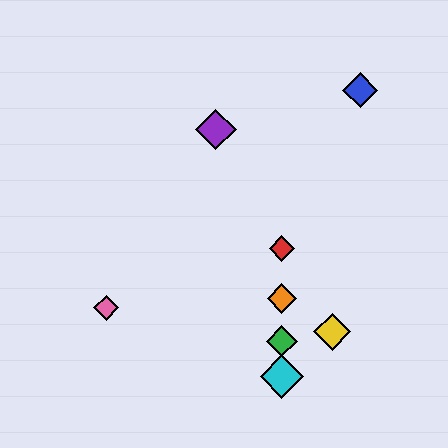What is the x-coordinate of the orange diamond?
The orange diamond is at x≈282.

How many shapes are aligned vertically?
4 shapes (the red diamond, the green diamond, the orange diamond, the cyan diamond) are aligned vertically.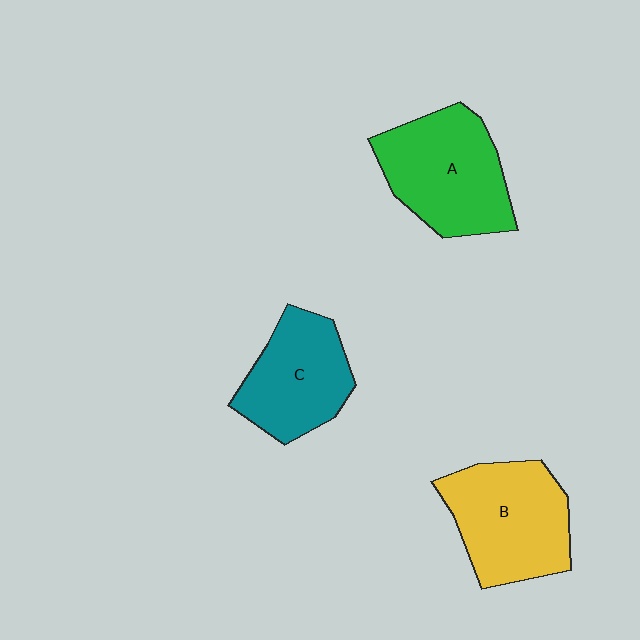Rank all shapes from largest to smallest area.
From largest to smallest: A (green), B (yellow), C (teal).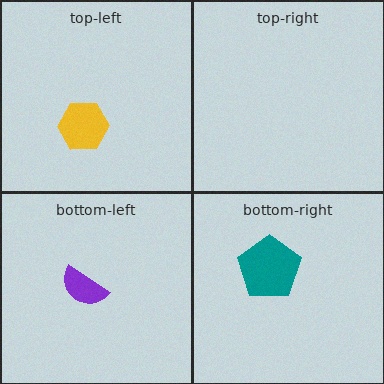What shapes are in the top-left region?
The yellow hexagon.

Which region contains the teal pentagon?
The bottom-right region.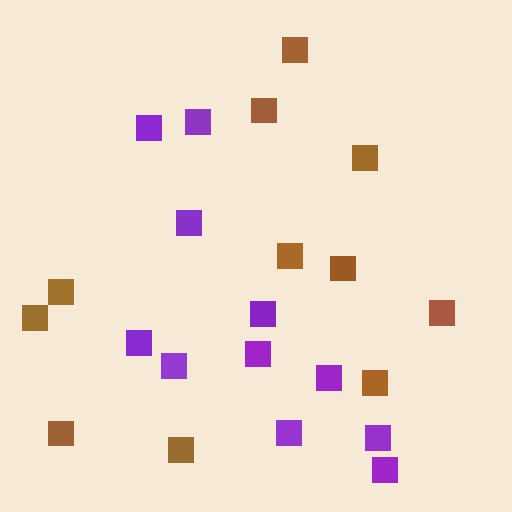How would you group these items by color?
There are 2 groups: one group of brown squares (11) and one group of purple squares (11).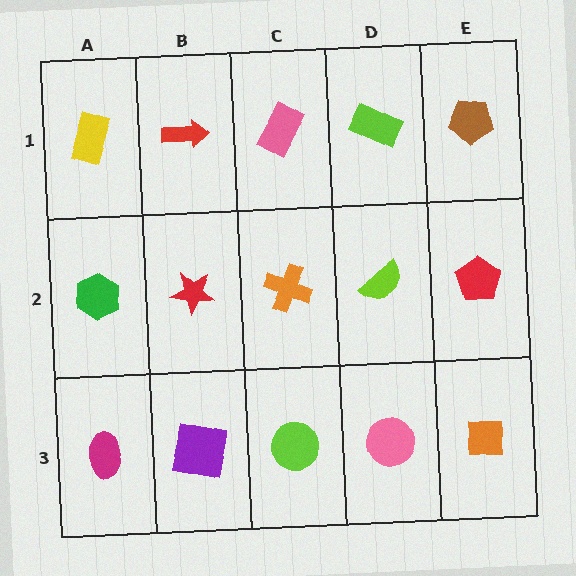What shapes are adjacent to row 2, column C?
A pink rectangle (row 1, column C), a lime circle (row 3, column C), a red star (row 2, column B), a lime semicircle (row 2, column D).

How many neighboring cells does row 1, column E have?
2.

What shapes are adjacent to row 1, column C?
An orange cross (row 2, column C), a red arrow (row 1, column B), a lime rectangle (row 1, column D).